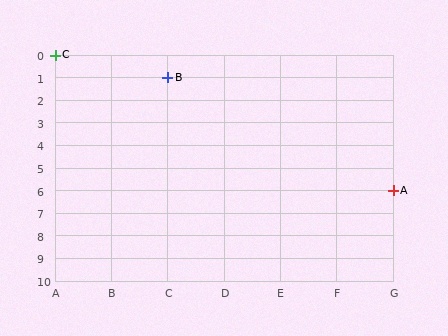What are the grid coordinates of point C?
Point C is at grid coordinates (A, 0).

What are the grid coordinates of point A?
Point A is at grid coordinates (G, 6).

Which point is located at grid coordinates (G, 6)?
Point A is at (G, 6).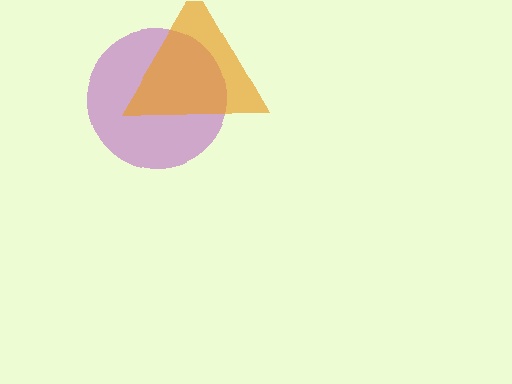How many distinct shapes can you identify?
There are 2 distinct shapes: a purple circle, an orange triangle.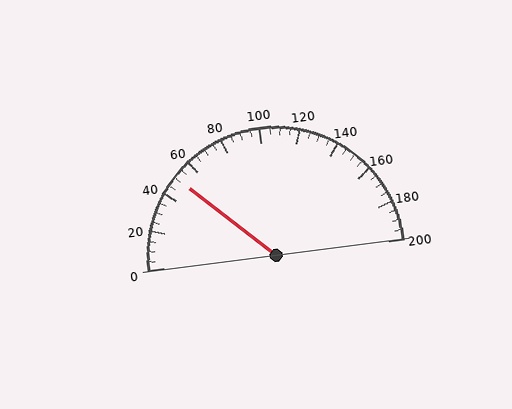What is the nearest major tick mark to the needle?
The nearest major tick mark is 40.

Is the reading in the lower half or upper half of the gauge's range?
The reading is in the lower half of the range (0 to 200).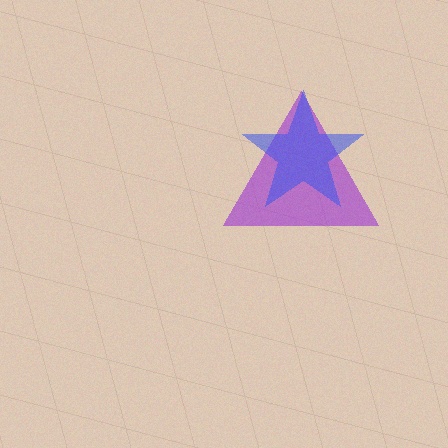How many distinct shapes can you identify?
There are 2 distinct shapes: a purple triangle, a blue star.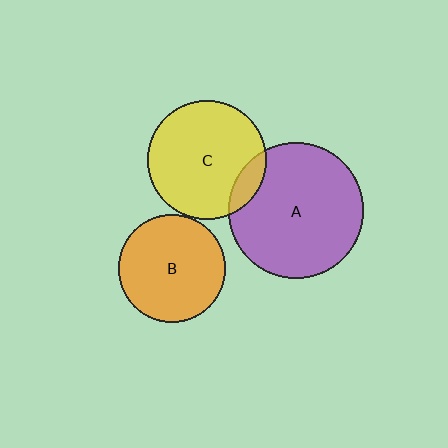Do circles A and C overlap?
Yes.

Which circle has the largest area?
Circle A (purple).